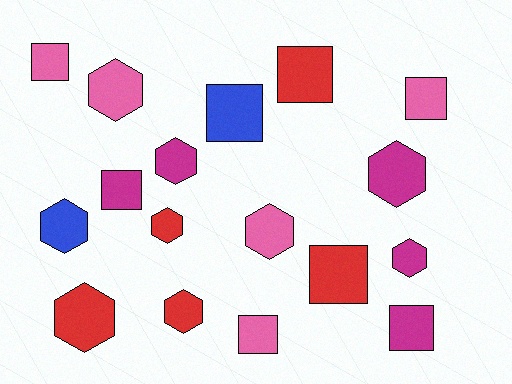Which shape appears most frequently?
Hexagon, with 9 objects.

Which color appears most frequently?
Red, with 5 objects.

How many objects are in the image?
There are 17 objects.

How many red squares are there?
There are 2 red squares.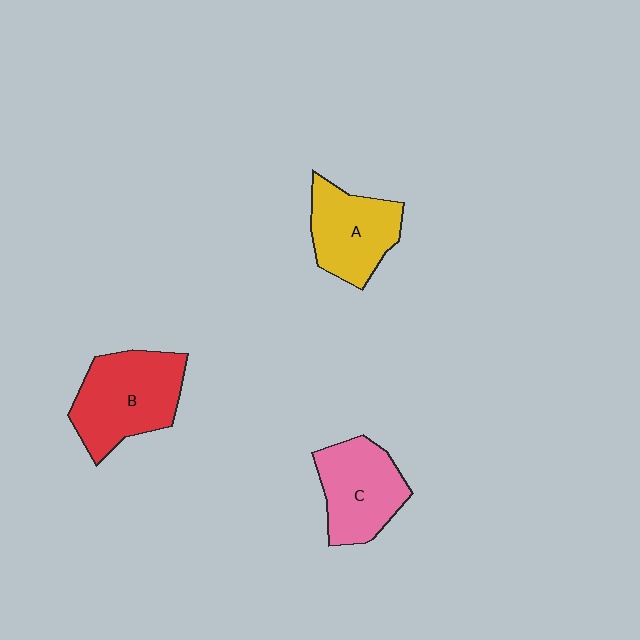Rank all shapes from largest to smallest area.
From largest to smallest: B (red), C (pink), A (yellow).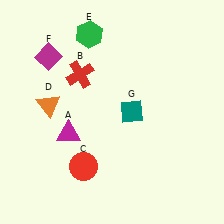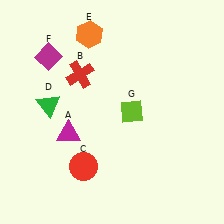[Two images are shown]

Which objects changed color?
D changed from orange to green. E changed from green to orange. G changed from teal to lime.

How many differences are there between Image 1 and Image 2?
There are 3 differences between the two images.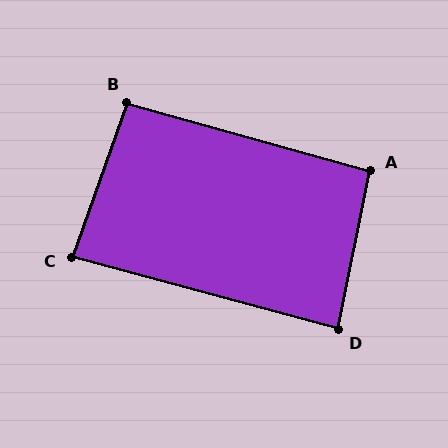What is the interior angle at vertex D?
Approximately 86 degrees (approximately right).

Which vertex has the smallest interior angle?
C, at approximately 86 degrees.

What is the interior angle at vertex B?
Approximately 94 degrees (approximately right).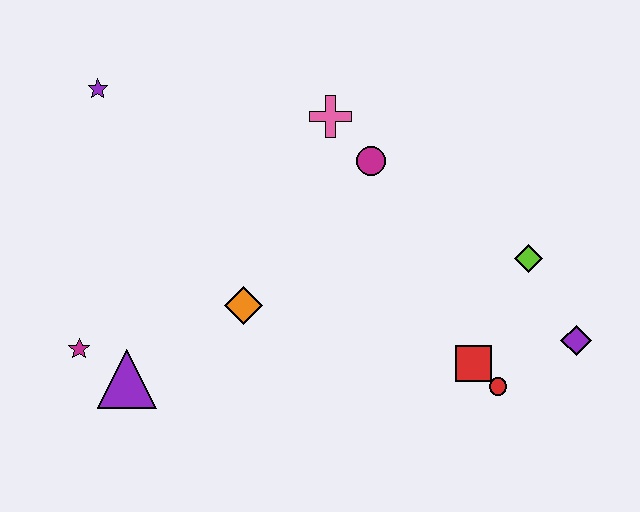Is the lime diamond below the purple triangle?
No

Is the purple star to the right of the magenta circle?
No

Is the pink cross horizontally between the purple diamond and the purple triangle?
Yes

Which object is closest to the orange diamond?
The purple triangle is closest to the orange diamond.